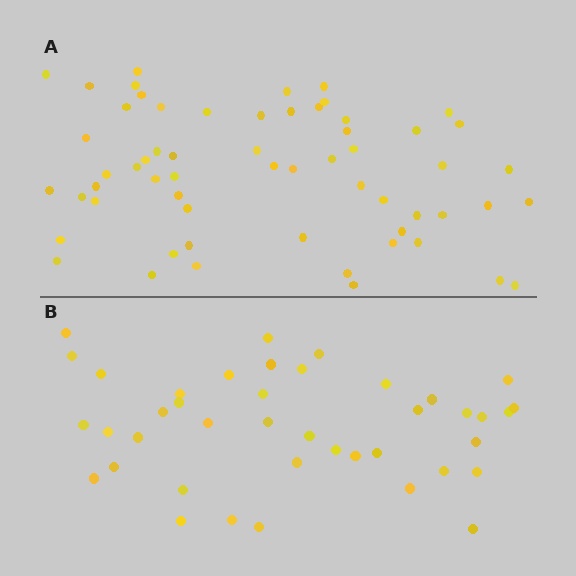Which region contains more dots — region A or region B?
Region A (the top region) has more dots.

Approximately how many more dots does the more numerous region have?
Region A has approximately 20 more dots than region B.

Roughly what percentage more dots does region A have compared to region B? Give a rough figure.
About 45% more.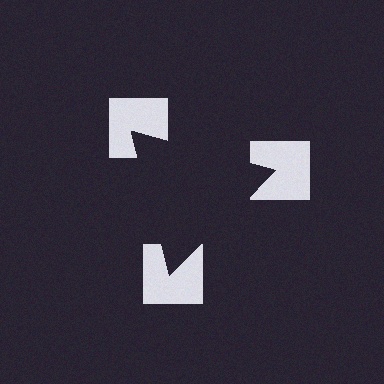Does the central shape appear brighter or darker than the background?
It typically appears slightly darker than the background, even though no actual brightness change is drawn.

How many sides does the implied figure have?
3 sides.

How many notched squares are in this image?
There are 3 — one at each vertex of the illusory triangle.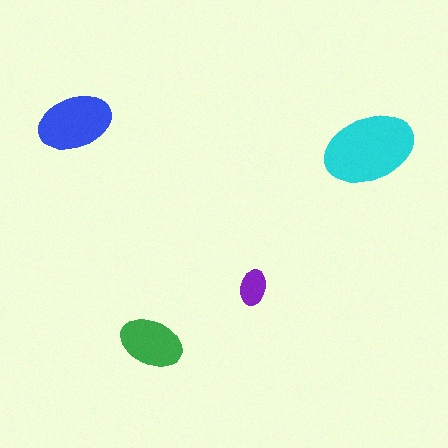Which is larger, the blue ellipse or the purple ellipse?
The blue one.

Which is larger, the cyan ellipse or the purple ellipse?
The cyan one.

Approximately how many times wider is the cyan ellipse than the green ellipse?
About 1.5 times wider.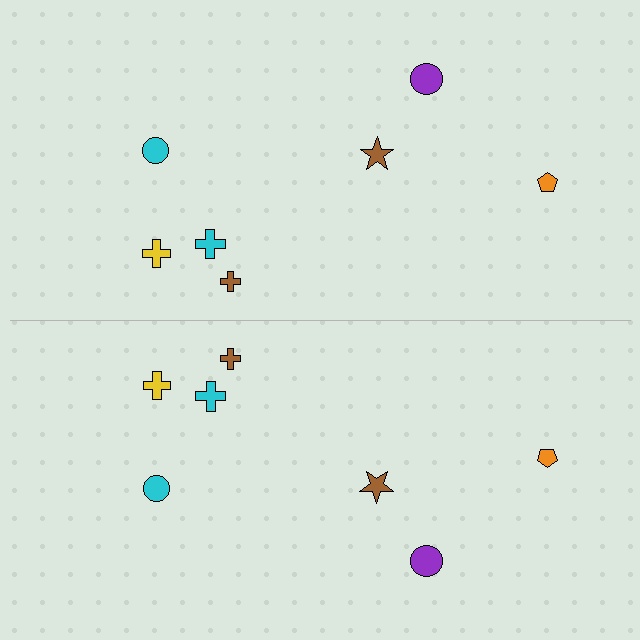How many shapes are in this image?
There are 14 shapes in this image.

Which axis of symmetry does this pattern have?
The pattern has a horizontal axis of symmetry running through the center of the image.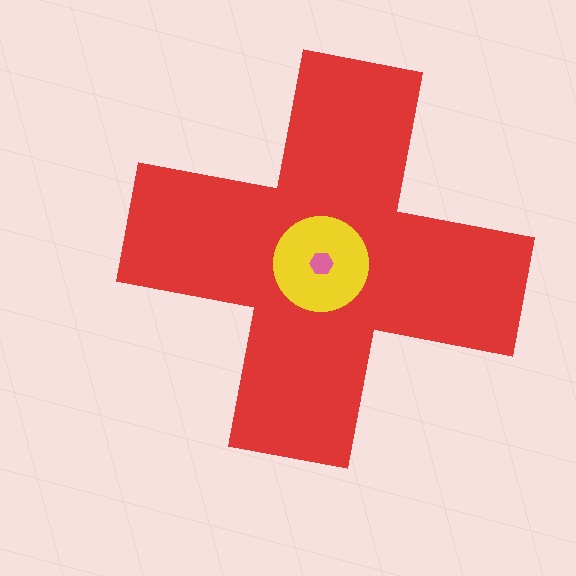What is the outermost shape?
The red cross.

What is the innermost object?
The pink hexagon.